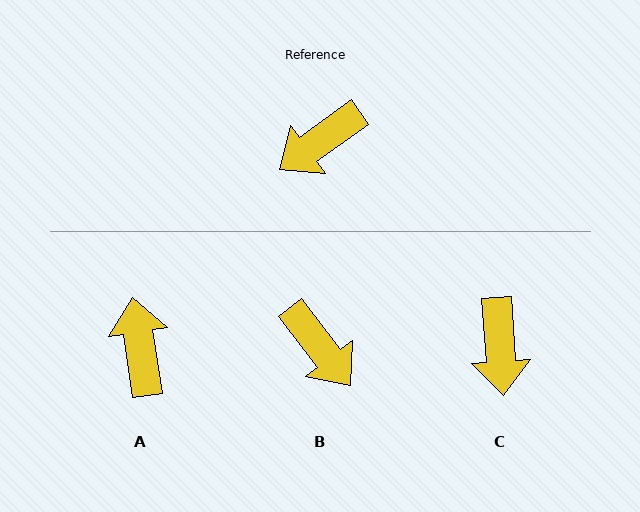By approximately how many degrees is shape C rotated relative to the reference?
Approximately 58 degrees counter-clockwise.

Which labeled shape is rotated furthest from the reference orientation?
A, about 117 degrees away.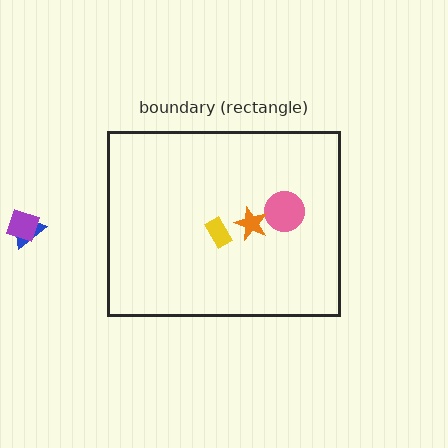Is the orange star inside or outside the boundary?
Inside.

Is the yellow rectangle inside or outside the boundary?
Inside.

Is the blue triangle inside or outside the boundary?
Outside.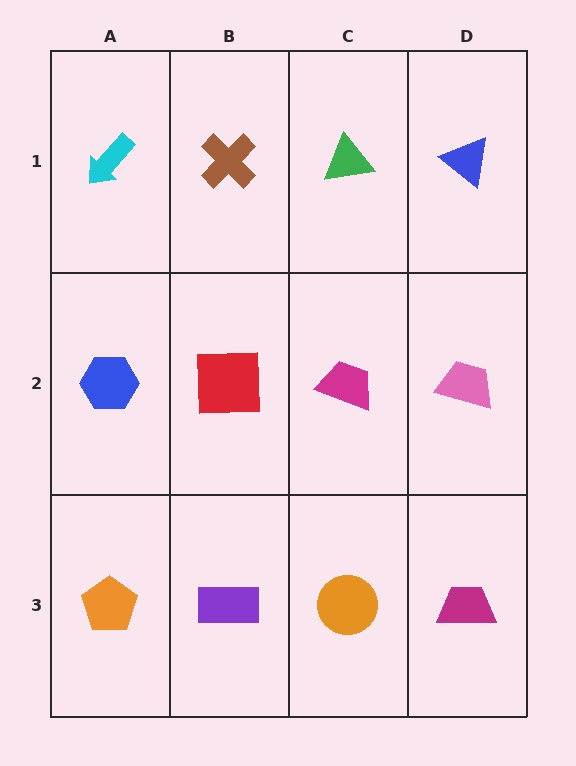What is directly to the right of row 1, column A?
A brown cross.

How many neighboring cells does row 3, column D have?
2.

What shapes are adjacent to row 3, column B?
A red square (row 2, column B), an orange pentagon (row 3, column A), an orange circle (row 3, column C).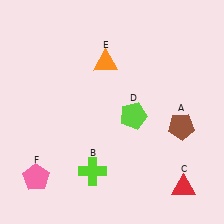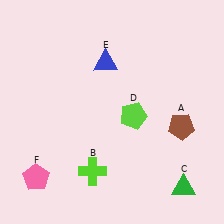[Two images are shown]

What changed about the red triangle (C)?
In Image 1, C is red. In Image 2, it changed to green.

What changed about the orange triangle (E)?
In Image 1, E is orange. In Image 2, it changed to blue.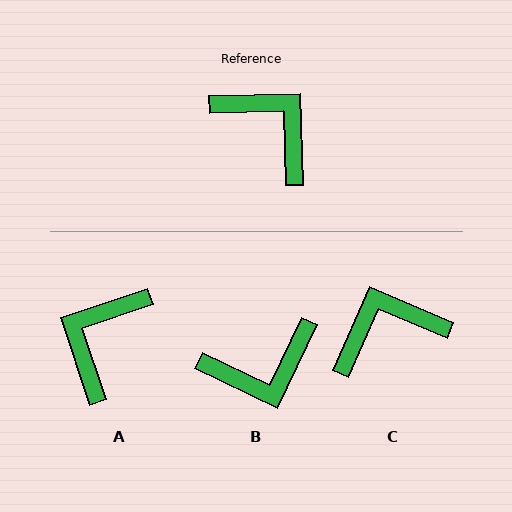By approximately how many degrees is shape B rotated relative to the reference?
Approximately 117 degrees clockwise.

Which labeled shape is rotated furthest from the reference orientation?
B, about 117 degrees away.